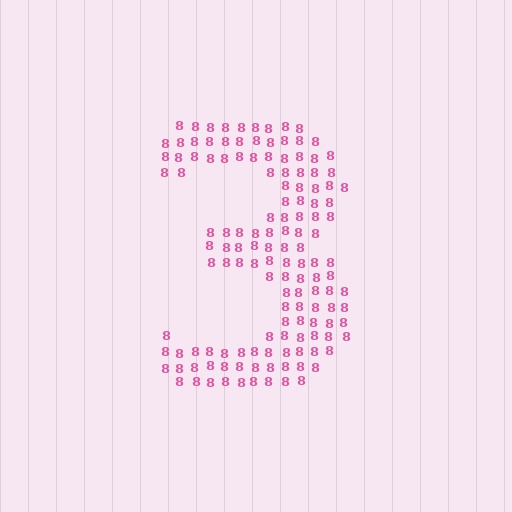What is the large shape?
The large shape is the digit 3.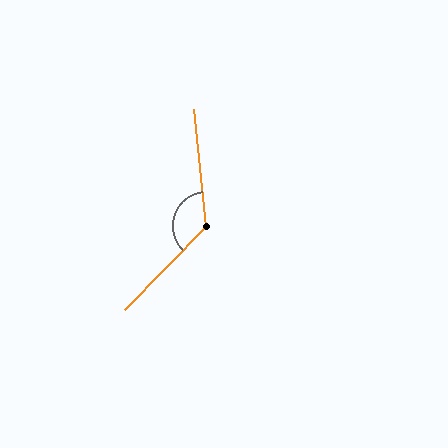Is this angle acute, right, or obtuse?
It is obtuse.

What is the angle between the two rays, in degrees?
Approximately 130 degrees.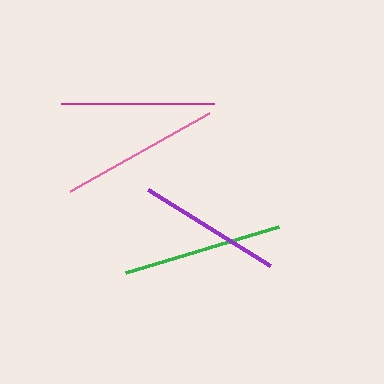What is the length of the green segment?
The green segment is approximately 160 pixels long.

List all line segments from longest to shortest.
From longest to shortest: green, pink, magenta, purple.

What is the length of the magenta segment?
The magenta segment is approximately 153 pixels long.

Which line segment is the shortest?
The purple line is the shortest at approximately 144 pixels.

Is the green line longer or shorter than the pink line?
The green line is longer than the pink line.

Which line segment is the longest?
The green line is the longest at approximately 160 pixels.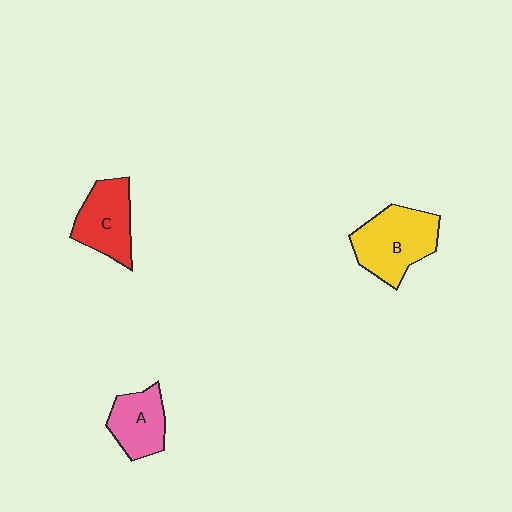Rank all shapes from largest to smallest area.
From largest to smallest: B (yellow), C (red), A (pink).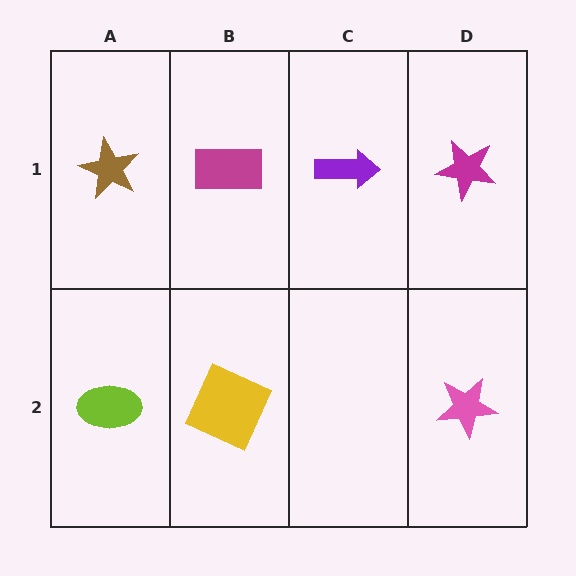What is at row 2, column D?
A pink star.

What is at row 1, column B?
A magenta rectangle.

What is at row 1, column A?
A brown star.